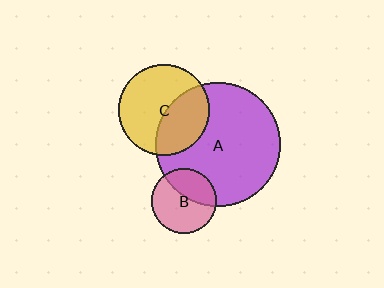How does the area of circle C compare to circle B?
Approximately 1.9 times.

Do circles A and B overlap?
Yes.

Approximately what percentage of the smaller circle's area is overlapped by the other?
Approximately 35%.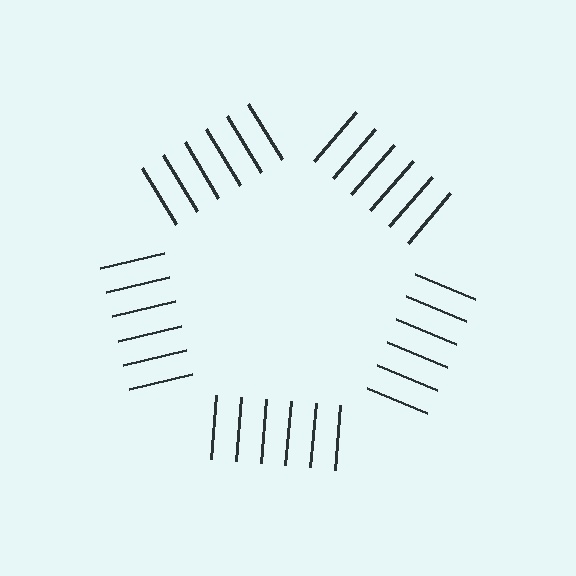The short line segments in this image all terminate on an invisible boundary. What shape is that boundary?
An illusory pentagon — the line segments terminate on its edges but no continuous stroke is drawn.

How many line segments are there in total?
30 — 6 along each of the 5 edges.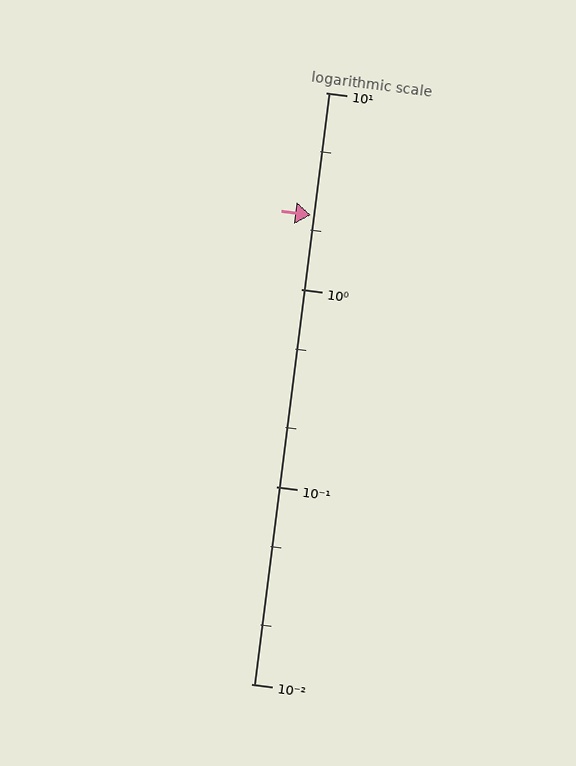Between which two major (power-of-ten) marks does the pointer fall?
The pointer is between 1 and 10.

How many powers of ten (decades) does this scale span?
The scale spans 3 decades, from 0.01 to 10.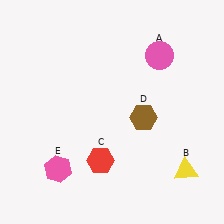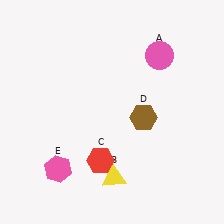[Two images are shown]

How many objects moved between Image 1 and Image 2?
1 object moved between the two images.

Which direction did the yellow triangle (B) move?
The yellow triangle (B) moved left.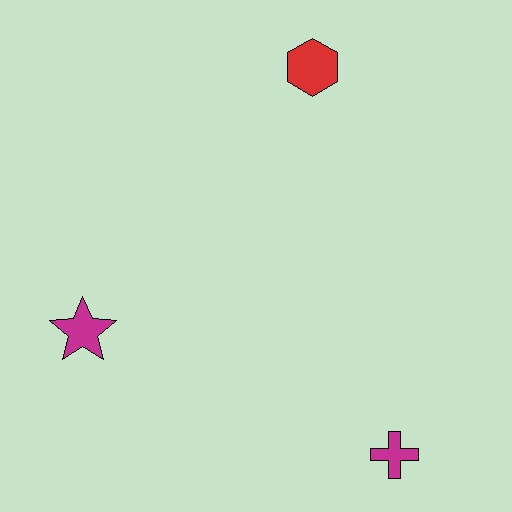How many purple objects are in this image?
There are no purple objects.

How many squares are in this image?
There are no squares.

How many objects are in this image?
There are 3 objects.